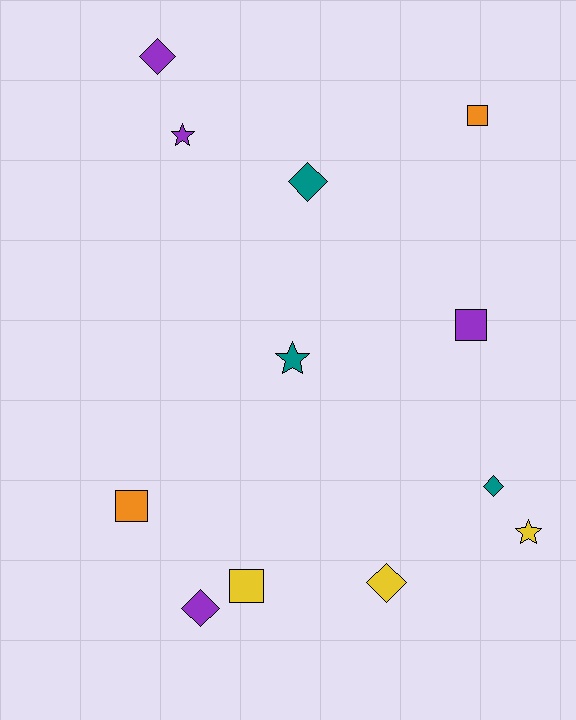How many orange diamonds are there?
There are no orange diamonds.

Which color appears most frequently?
Purple, with 4 objects.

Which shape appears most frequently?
Diamond, with 5 objects.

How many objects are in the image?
There are 12 objects.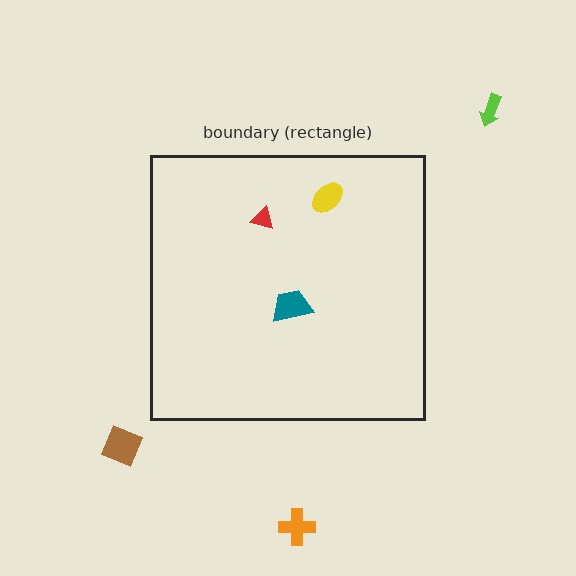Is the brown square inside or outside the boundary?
Outside.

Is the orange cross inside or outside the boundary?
Outside.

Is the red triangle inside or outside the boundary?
Inside.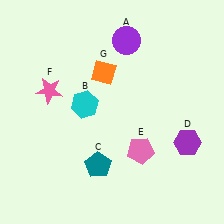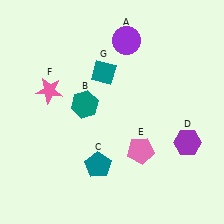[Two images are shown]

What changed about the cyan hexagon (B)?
In Image 1, B is cyan. In Image 2, it changed to teal.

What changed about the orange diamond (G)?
In Image 1, G is orange. In Image 2, it changed to teal.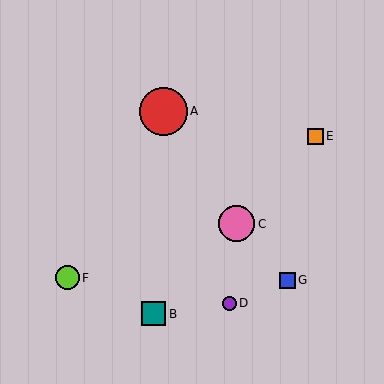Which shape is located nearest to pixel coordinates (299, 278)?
The blue square (labeled G) at (287, 280) is nearest to that location.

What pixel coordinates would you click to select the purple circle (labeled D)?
Click at (230, 303) to select the purple circle D.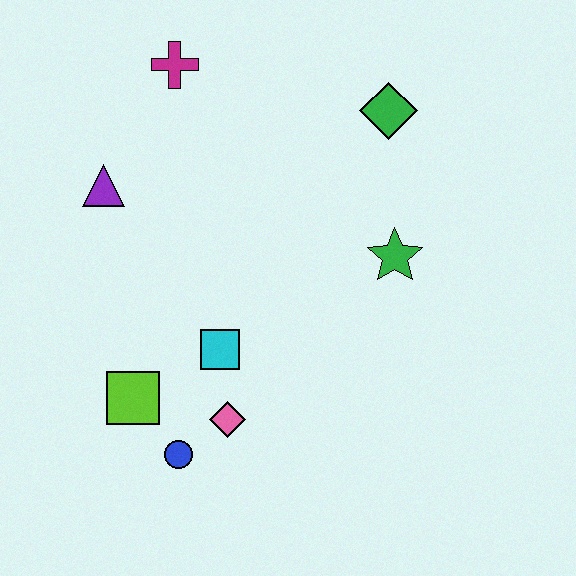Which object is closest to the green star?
The green diamond is closest to the green star.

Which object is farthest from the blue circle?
The green diamond is farthest from the blue circle.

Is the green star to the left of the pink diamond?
No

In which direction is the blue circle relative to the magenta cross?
The blue circle is below the magenta cross.